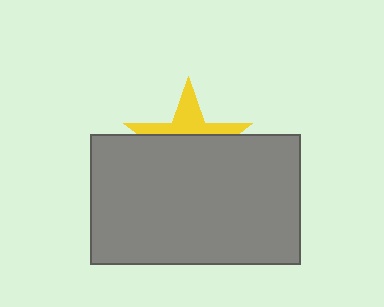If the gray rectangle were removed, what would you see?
You would see the complete yellow star.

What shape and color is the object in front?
The object in front is a gray rectangle.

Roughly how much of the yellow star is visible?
A small part of it is visible (roughly 36%).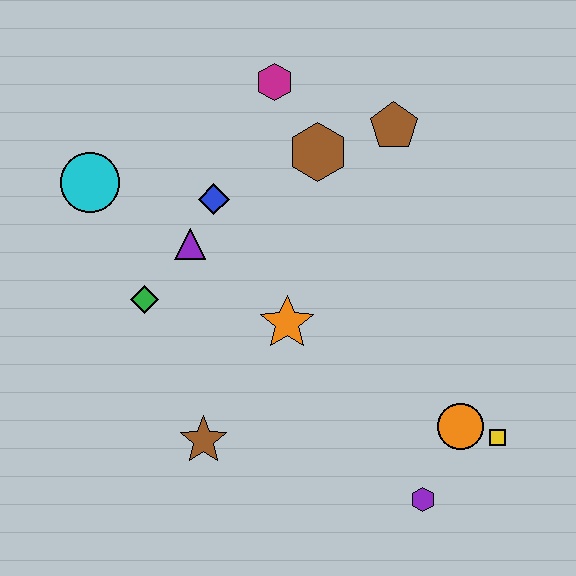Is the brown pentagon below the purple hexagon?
No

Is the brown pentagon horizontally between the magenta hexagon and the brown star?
No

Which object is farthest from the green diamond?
The yellow square is farthest from the green diamond.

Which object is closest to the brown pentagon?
The brown hexagon is closest to the brown pentagon.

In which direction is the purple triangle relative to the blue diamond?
The purple triangle is below the blue diamond.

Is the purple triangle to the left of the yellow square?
Yes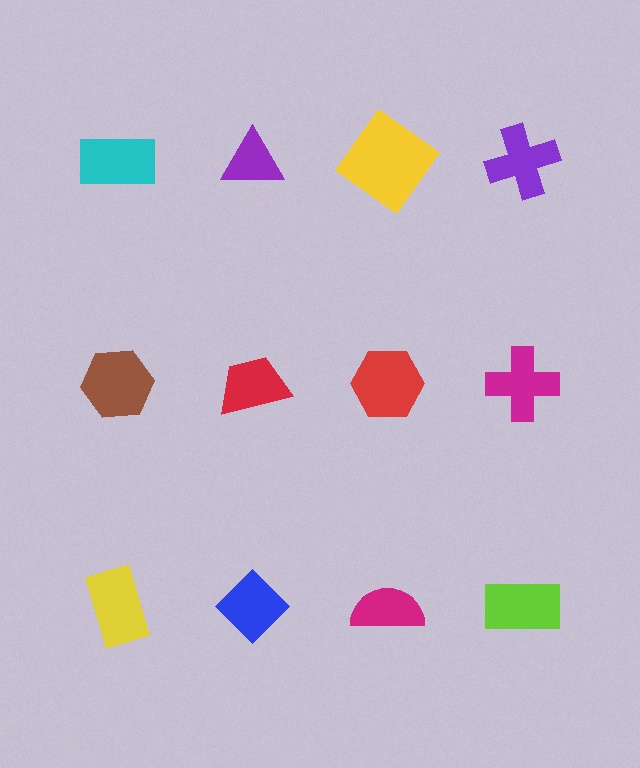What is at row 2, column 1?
A brown hexagon.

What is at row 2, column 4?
A magenta cross.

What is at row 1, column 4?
A purple cross.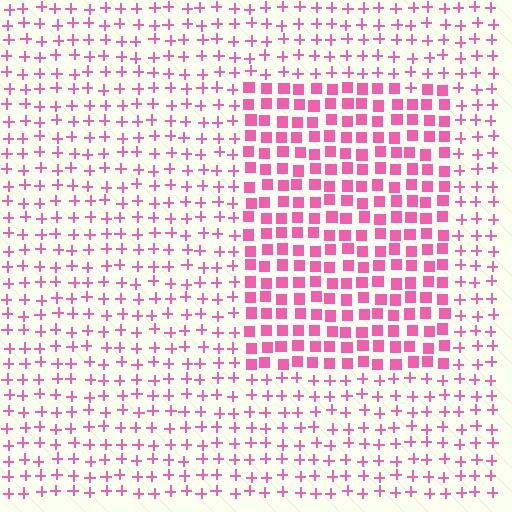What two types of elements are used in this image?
The image uses squares inside the rectangle region and plus signs outside it.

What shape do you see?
I see a rectangle.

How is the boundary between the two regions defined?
The boundary is defined by a change in element shape: squares inside vs. plus signs outside. All elements share the same color and spacing.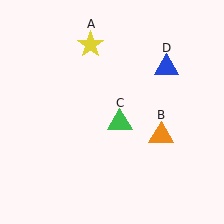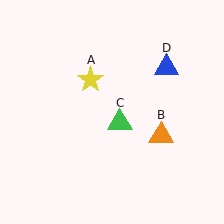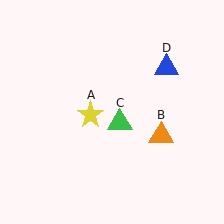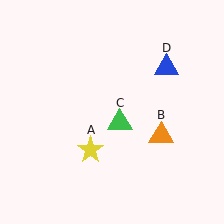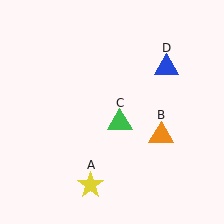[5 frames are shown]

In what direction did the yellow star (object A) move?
The yellow star (object A) moved down.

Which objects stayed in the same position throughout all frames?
Orange triangle (object B) and green triangle (object C) and blue triangle (object D) remained stationary.